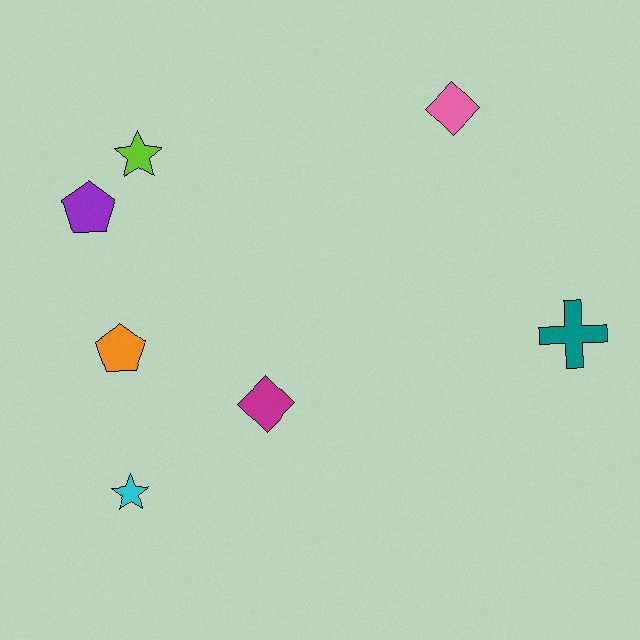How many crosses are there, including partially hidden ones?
There is 1 cross.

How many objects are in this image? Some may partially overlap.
There are 7 objects.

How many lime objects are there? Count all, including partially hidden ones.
There is 1 lime object.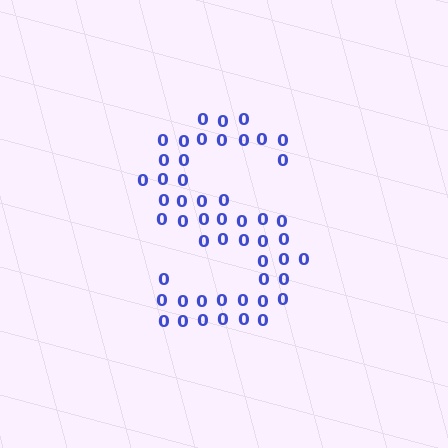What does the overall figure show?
The overall figure shows the letter S.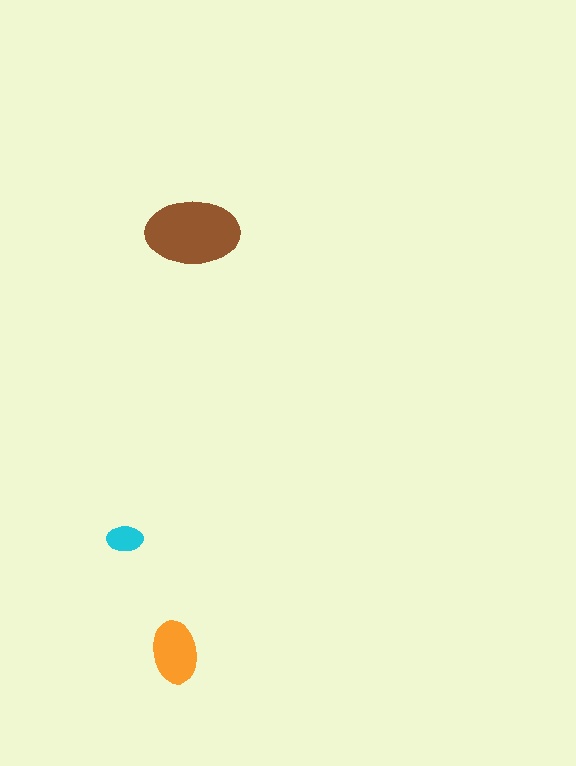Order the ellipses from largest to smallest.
the brown one, the orange one, the cyan one.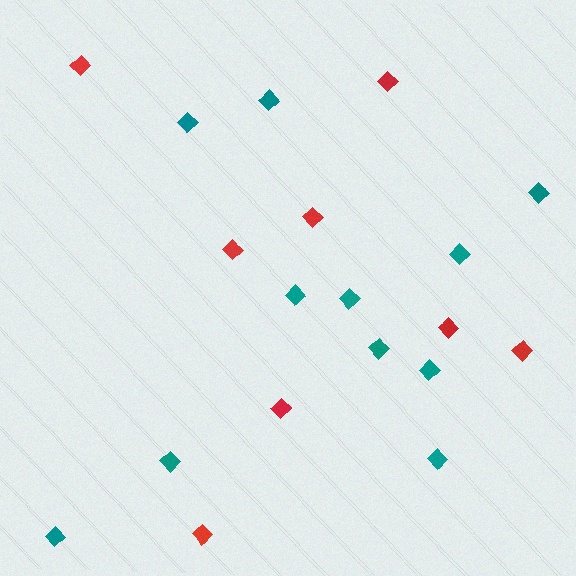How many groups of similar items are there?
There are 2 groups: one group of red diamonds (8) and one group of teal diamonds (11).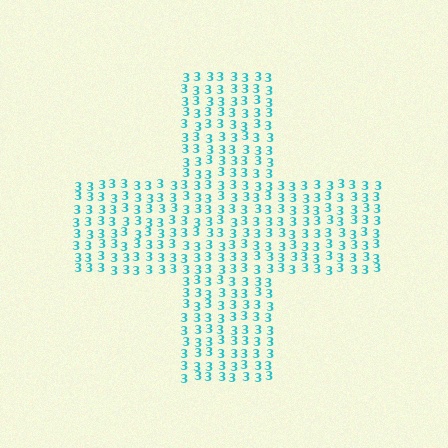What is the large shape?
The large shape is a cross.